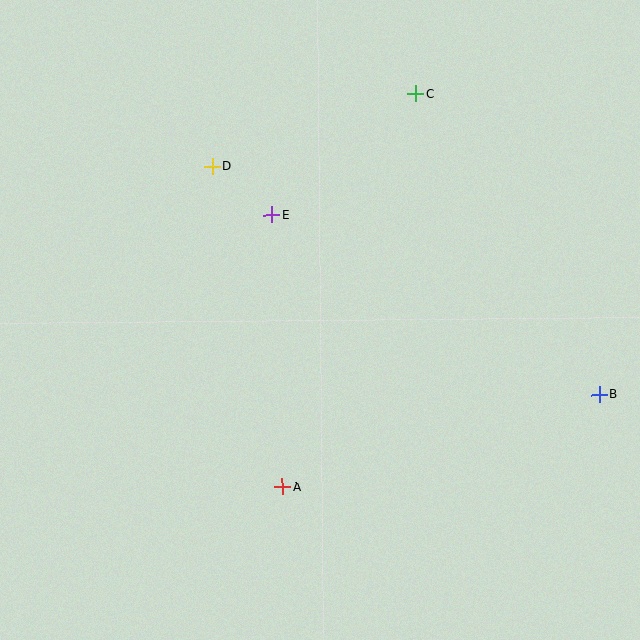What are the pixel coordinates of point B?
Point B is at (599, 394).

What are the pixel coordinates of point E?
Point E is at (272, 215).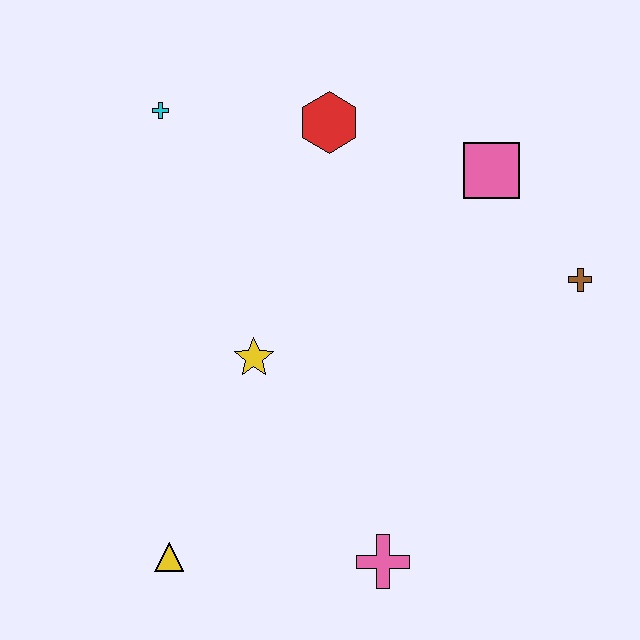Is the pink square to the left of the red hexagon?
No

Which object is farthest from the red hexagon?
The yellow triangle is farthest from the red hexagon.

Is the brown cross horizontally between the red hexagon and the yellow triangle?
No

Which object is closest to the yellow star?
The yellow triangle is closest to the yellow star.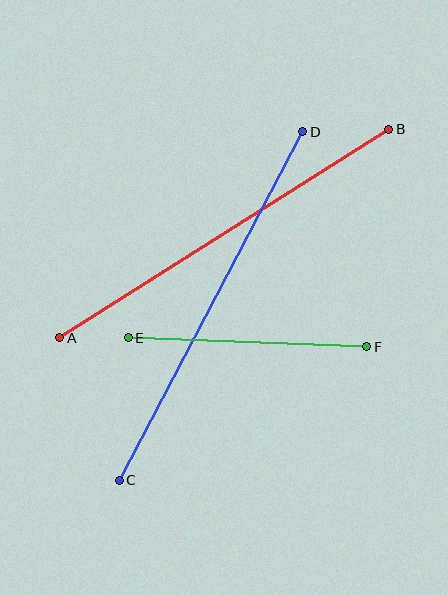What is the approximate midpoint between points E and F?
The midpoint is at approximately (247, 342) pixels.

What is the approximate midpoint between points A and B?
The midpoint is at approximately (224, 234) pixels.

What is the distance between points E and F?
The distance is approximately 239 pixels.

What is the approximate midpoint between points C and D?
The midpoint is at approximately (211, 306) pixels.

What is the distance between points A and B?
The distance is approximately 389 pixels.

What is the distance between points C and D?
The distance is approximately 394 pixels.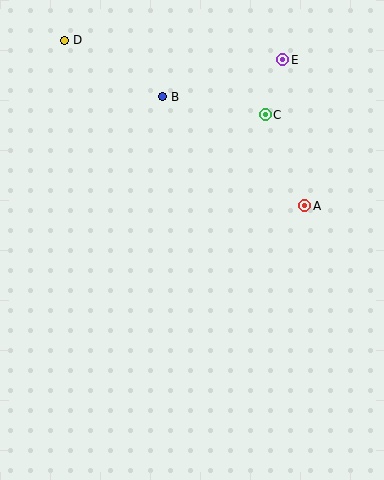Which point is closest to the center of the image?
Point A at (305, 206) is closest to the center.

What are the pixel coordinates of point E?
Point E is at (283, 60).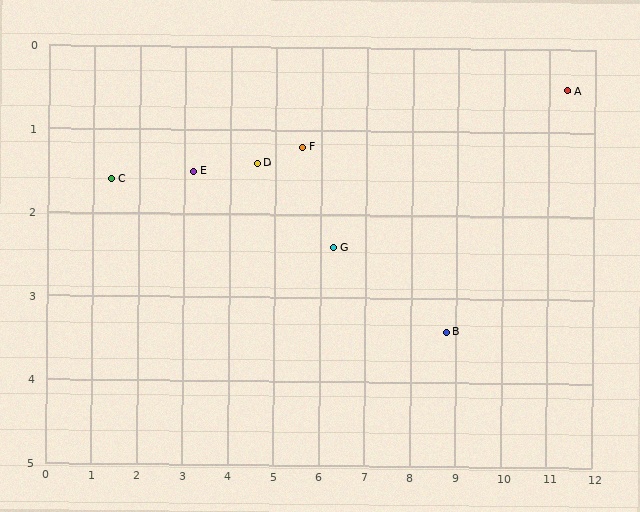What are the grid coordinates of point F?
Point F is at approximately (5.6, 1.2).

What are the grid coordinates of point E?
Point E is at approximately (3.2, 1.5).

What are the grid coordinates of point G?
Point G is at approximately (6.3, 2.4).